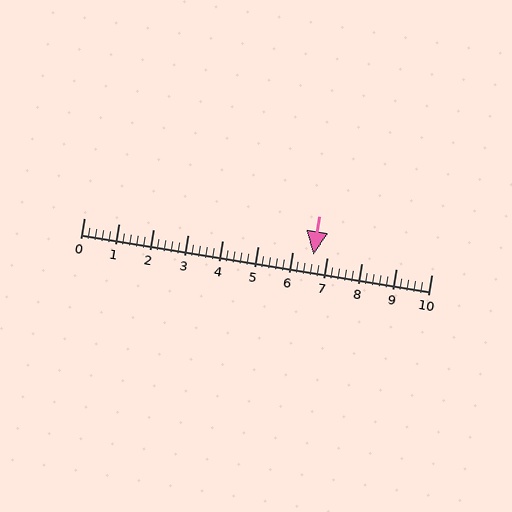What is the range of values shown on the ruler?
The ruler shows values from 0 to 10.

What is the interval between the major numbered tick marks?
The major tick marks are spaced 1 units apart.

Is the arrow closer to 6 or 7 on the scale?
The arrow is closer to 7.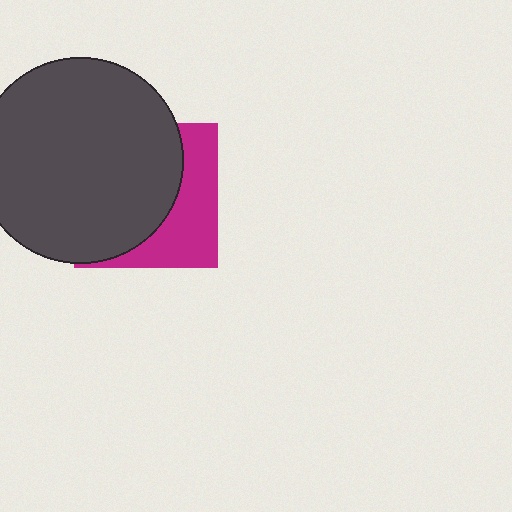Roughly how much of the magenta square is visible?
A small part of it is visible (roughly 37%).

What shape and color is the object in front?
The object in front is a dark gray circle.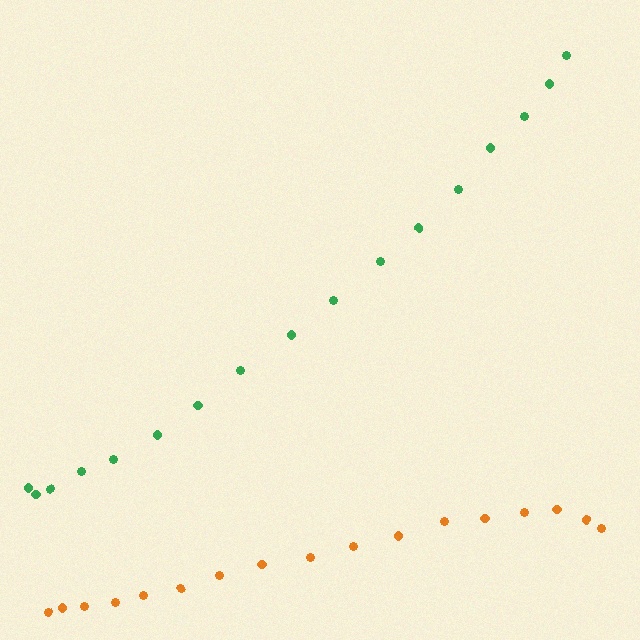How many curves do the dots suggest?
There are 2 distinct paths.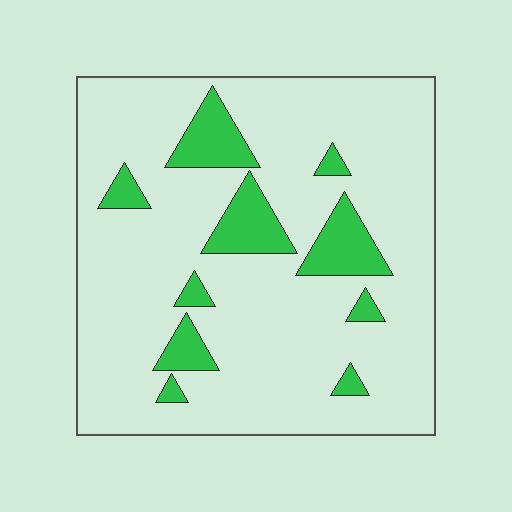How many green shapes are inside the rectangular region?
10.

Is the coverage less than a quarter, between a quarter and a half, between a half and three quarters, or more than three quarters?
Less than a quarter.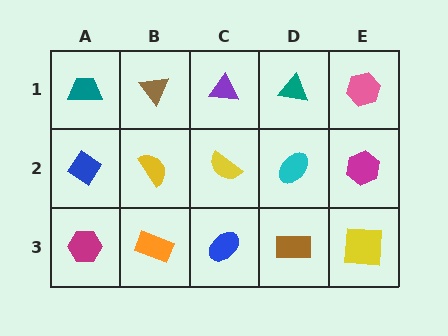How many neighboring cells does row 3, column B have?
3.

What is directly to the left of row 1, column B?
A teal trapezoid.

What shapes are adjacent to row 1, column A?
A blue diamond (row 2, column A), a brown triangle (row 1, column B).